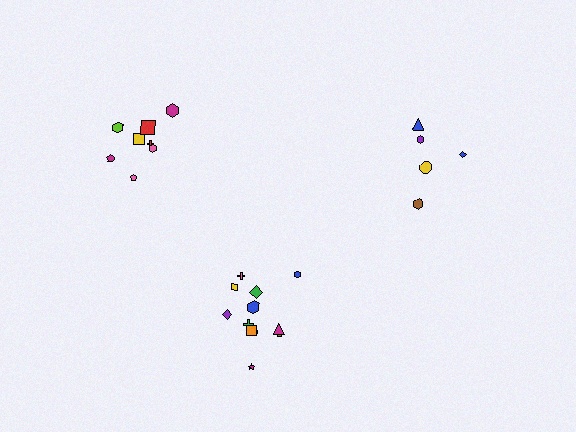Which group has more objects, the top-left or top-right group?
The top-left group.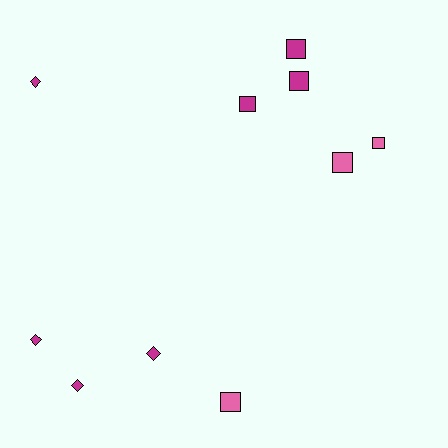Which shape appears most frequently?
Square, with 6 objects.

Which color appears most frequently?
Magenta, with 7 objects.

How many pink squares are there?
There are 3 pink squares.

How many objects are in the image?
There are 10 objects.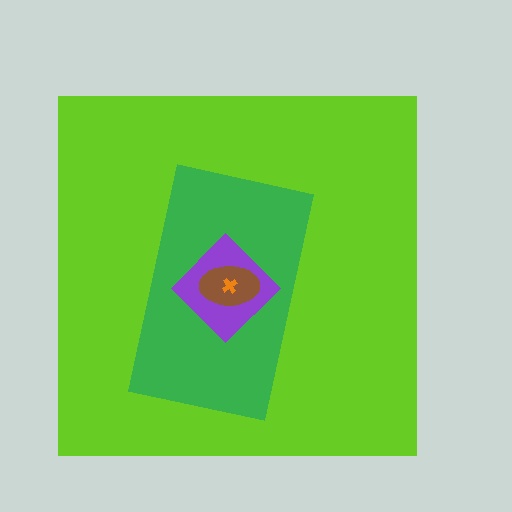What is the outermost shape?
The lime square.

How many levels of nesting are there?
5.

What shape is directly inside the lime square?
The green rectangle.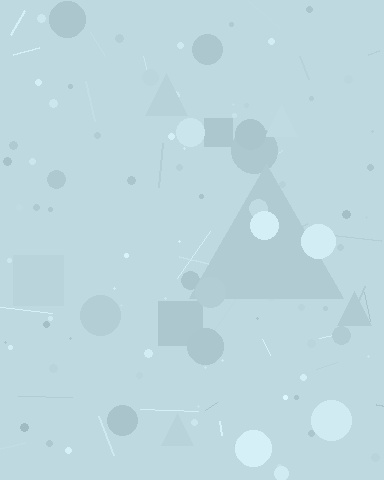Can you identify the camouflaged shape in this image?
The camouflaged shape is a triangle.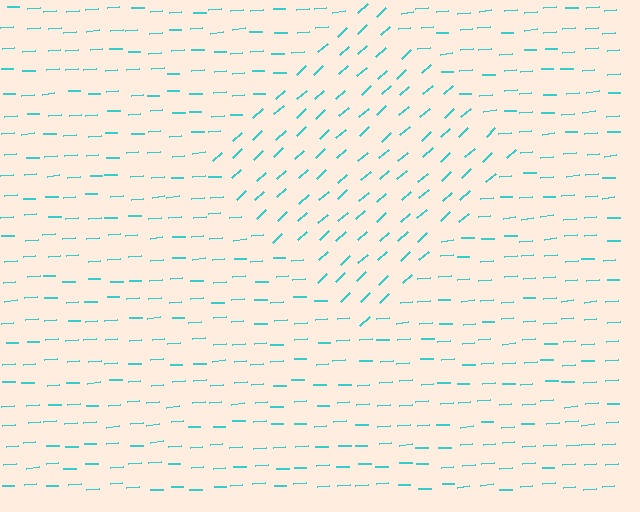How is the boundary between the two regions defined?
The boundary is defined purely by a change in line orientation (approximately 39 degrees difference). All lines are the same color and thickness.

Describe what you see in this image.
The image is filled with small cyan line segments. A diamond region in the image has lines oriented differently from the surrounding lines, creating a visible texture boundary.